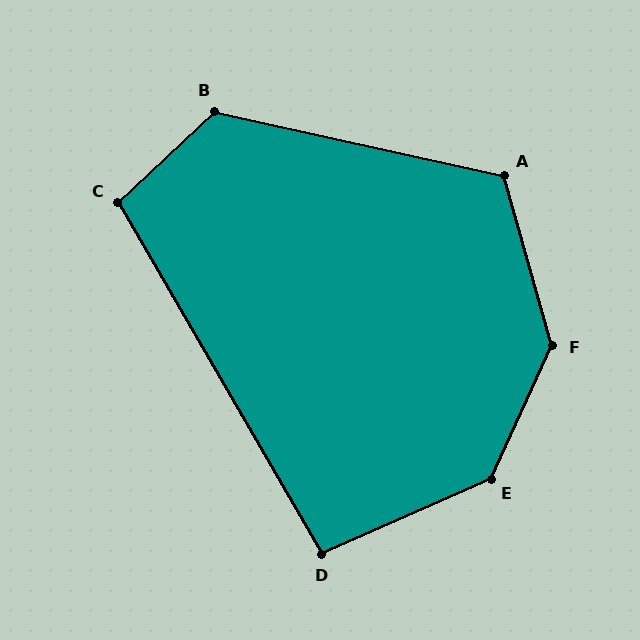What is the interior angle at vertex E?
Approximately 138 degrees (obtuse).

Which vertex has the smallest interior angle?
D, at approximately 96 degrees.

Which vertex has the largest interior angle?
F, at approximately 140 degrees.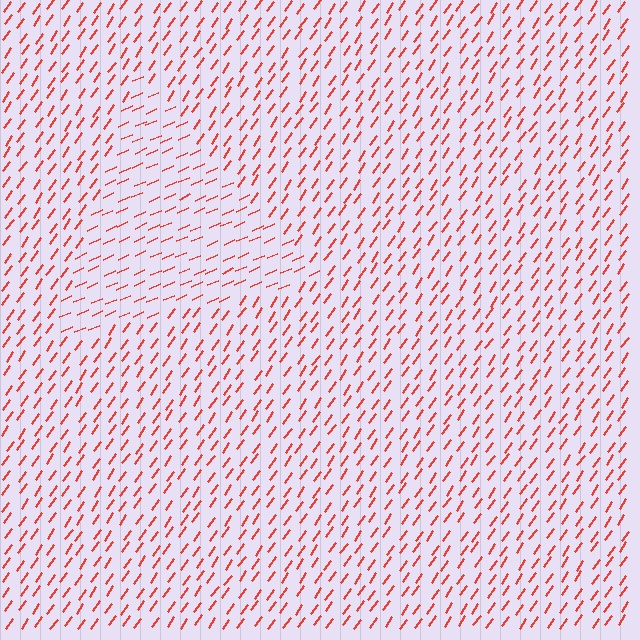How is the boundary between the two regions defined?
The boundary is defined purely by a change in line orientation (approximately 31 degrees difference). All lines are the same color and thickness.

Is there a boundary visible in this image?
Yes, there is a texture boundary formed by a change in line orientation.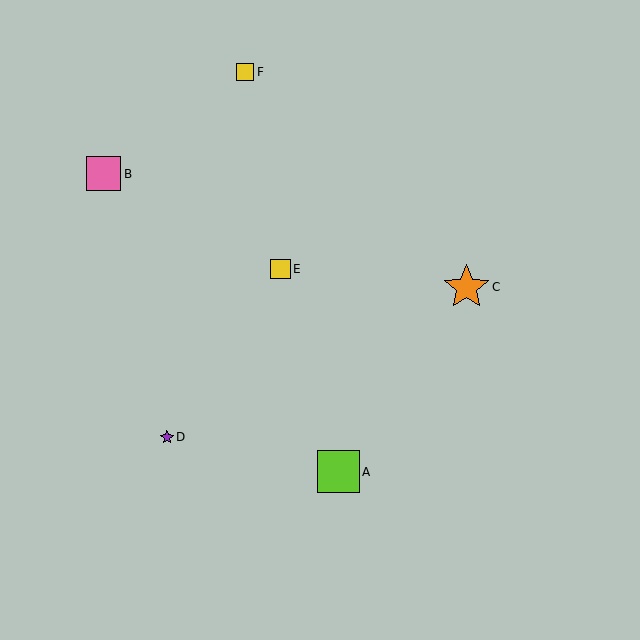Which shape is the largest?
The orange star (labeled C) is the largest.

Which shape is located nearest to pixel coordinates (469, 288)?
The orange star (labeled C) at (467, 287) is nearest to that location.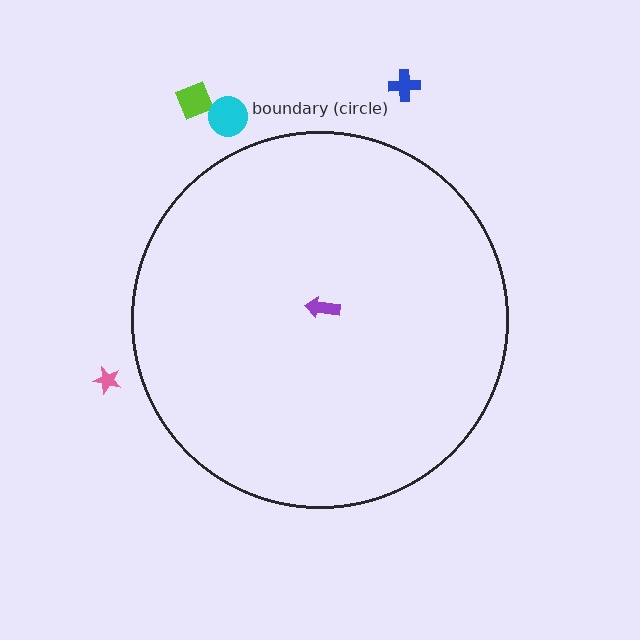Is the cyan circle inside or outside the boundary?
Outside.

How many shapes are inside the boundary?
1 inside, 4 outside.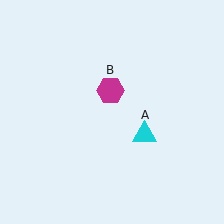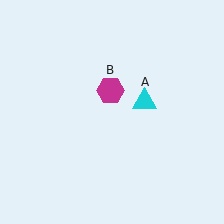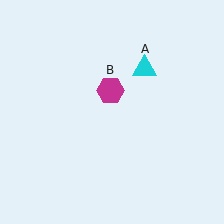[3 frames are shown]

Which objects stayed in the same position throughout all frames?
Magenta hexagon (object B) remained stationary.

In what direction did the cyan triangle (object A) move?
The cyan triangle (object A) moved up.